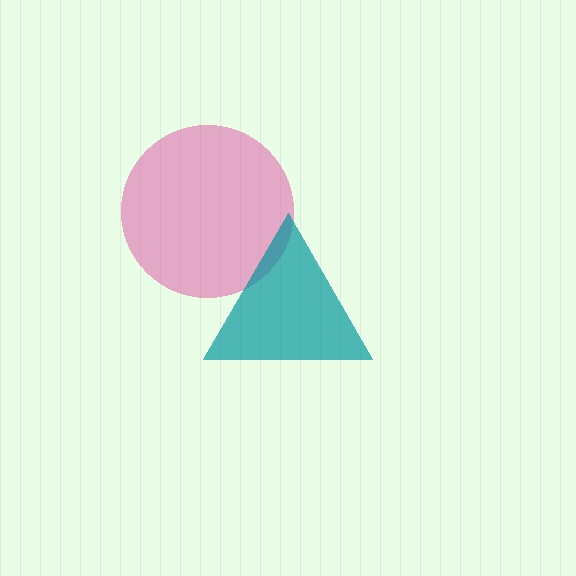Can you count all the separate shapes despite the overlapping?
Yes, there are 2 separate shapes.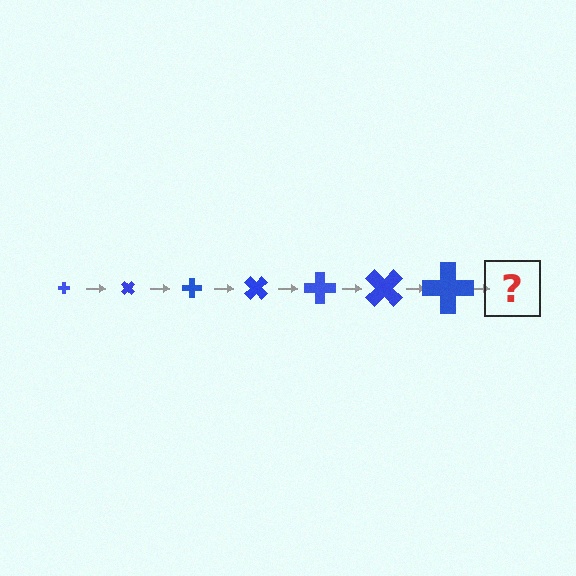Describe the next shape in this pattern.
It should be a cross, larger than the previous one and rotated 315 degrees from the start.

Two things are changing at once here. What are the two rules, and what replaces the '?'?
The two rules are that the cross grows larger each step and it rotates 45 degrees each step. The '?' should be a cross, larger than the previous one and rotated 315 degrees from the start.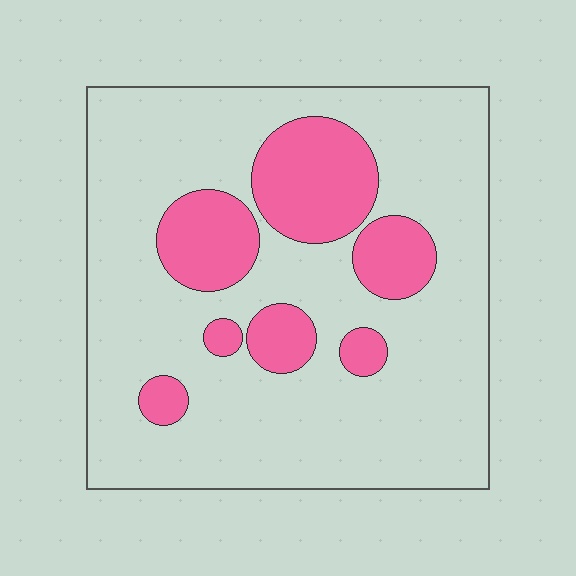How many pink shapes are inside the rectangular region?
7.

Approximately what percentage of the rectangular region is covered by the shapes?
Approximately 20%.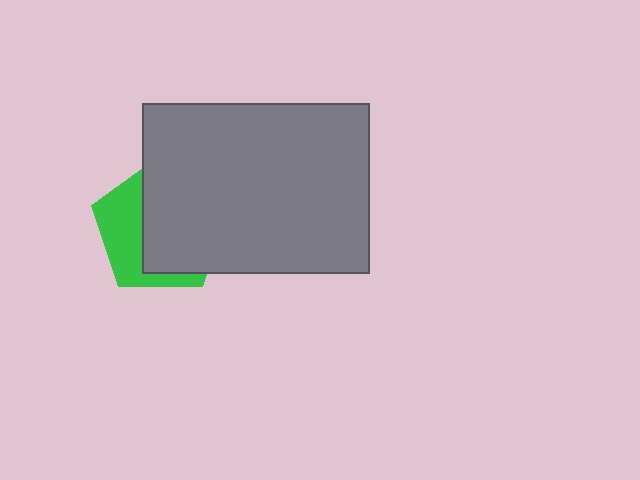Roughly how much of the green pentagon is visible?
A small part of it is visible (roughly 38%).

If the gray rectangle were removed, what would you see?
You would see the complete green pentagon.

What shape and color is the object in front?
The object in front is a gray rectangle.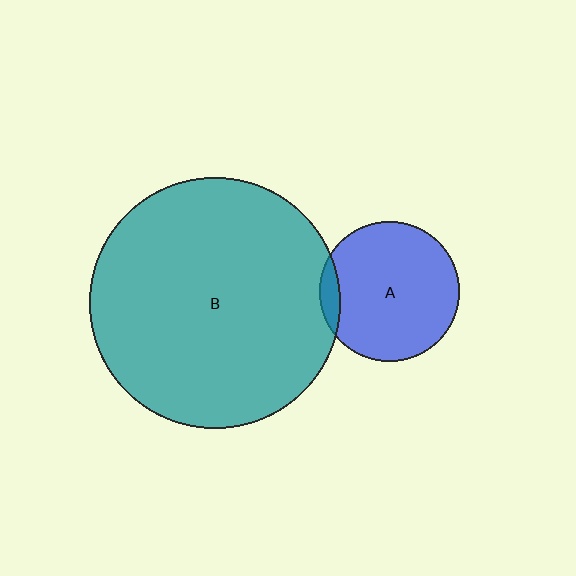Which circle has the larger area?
Circle B (teal).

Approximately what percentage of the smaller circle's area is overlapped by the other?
Approximately 5%.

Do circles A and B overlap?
Yes.